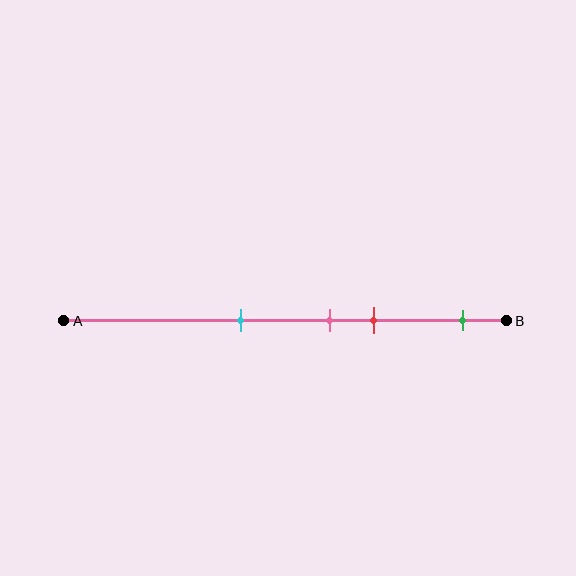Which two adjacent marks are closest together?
The pink and red marks are the closest adjacent pair.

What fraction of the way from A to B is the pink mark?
The pink mark is approximately 60% (0.6) of the way from A to B.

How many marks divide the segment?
There are 4 marks dividing the segment.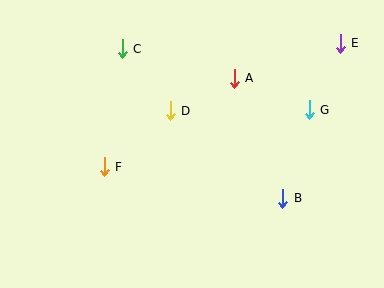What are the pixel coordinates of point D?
Point D is at (170, 111).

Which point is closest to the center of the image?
Point D at (170, 111) is closest to the center.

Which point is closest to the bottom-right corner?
Point B is closest to the bottom-right corner.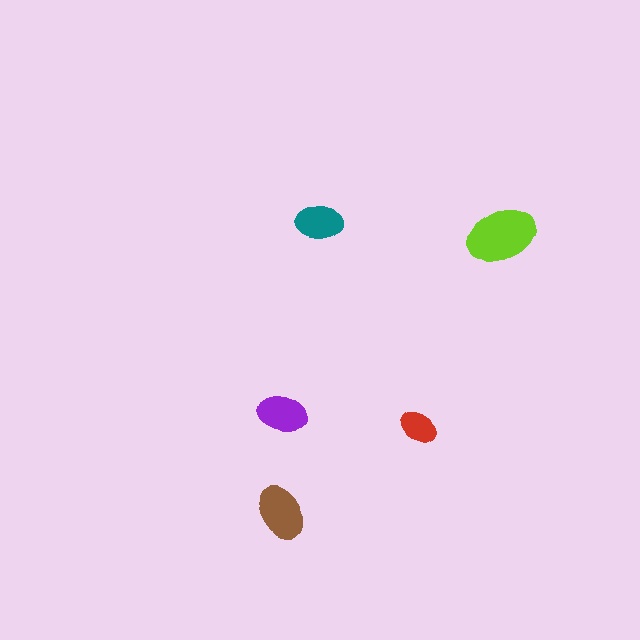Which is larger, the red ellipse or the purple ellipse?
The purple one.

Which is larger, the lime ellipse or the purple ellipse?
The lime one.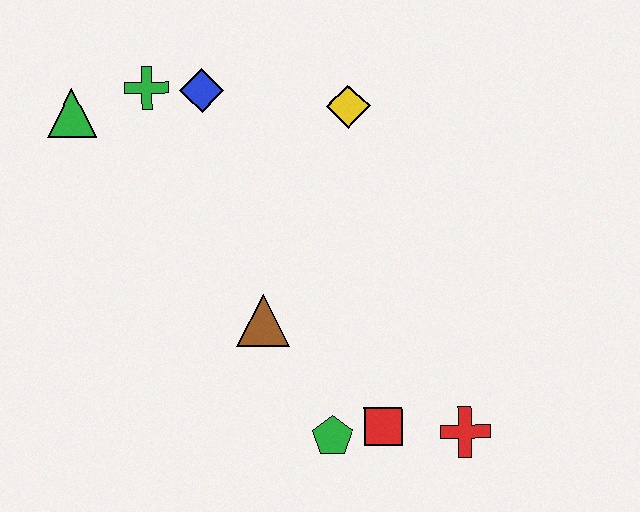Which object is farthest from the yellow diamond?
The red cross is farthest from the yellow diamond.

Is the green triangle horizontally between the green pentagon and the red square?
No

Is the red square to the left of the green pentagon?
No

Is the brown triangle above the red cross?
Yes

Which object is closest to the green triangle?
The green cross is closest to the green triangle.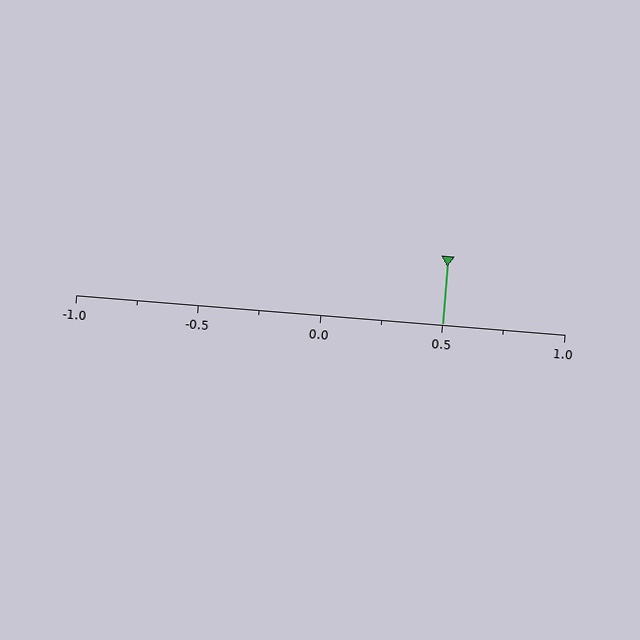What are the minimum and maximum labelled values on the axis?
The axis runs from -1.0 to 1.0.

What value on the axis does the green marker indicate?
The marker indicates approximately 0.5.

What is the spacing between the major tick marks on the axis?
The major ticks are spaced 0.5 apart.